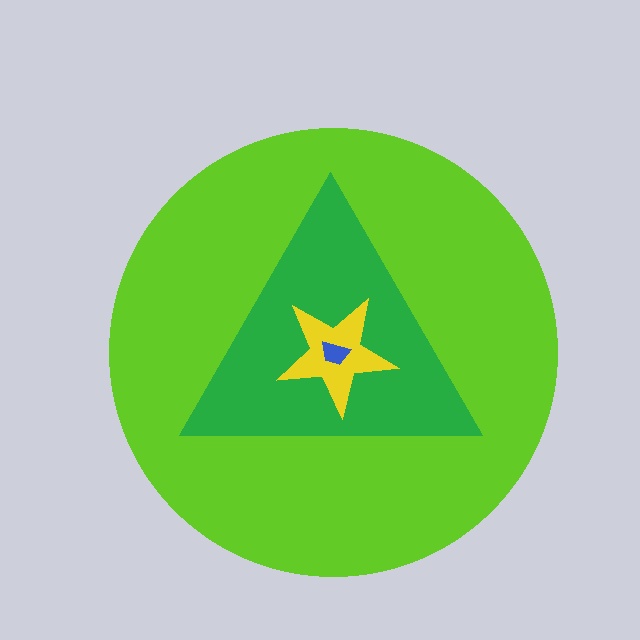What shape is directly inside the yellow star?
The blue trapezoid.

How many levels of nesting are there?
4.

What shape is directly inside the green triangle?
The yellow star.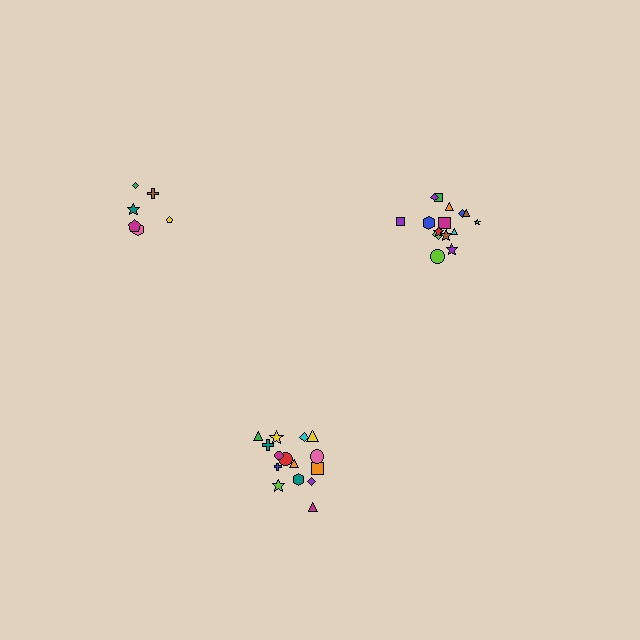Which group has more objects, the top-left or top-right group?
The top-right group.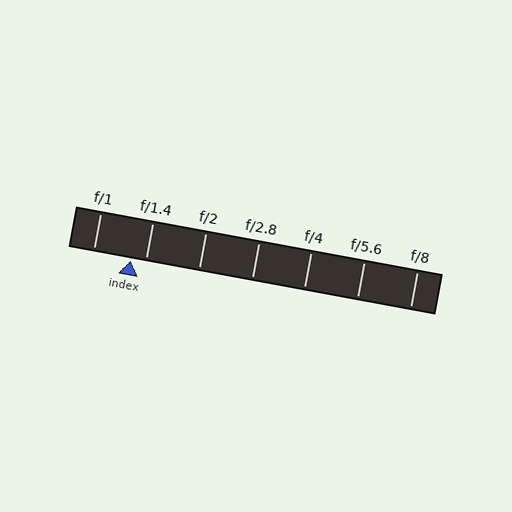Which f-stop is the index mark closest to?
The index mark is closest to f/1.4.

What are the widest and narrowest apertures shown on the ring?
The widest aperture shown is f/1 and the narrowest is f/8.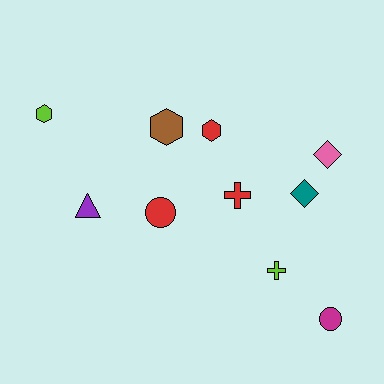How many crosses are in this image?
There are 2 crosses.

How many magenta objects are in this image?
There is 1 magenta object.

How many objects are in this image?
There are 10 objects.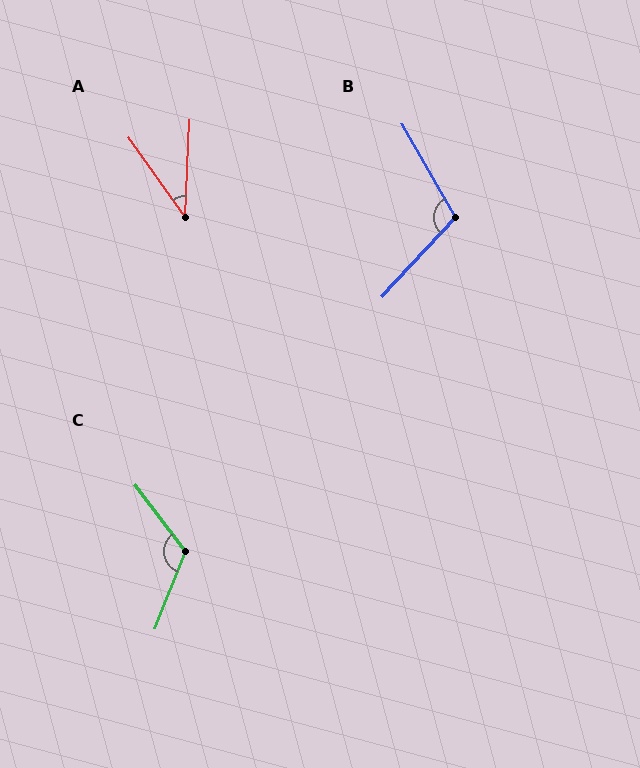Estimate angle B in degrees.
Approximately 107 degrees.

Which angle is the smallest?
A, at approximately 38 degrees.